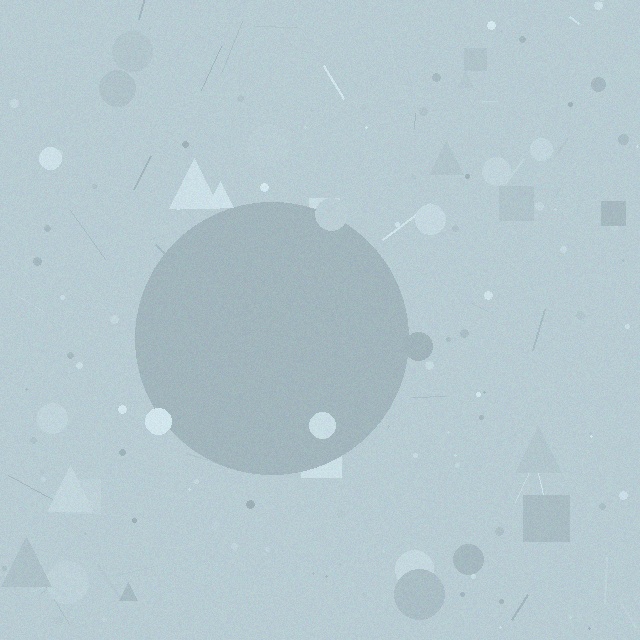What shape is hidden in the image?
A circle is hidden in the image.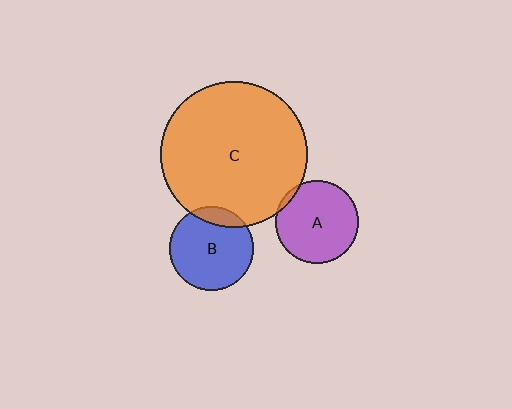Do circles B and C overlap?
Yes.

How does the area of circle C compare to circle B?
Approximately 3.0 times.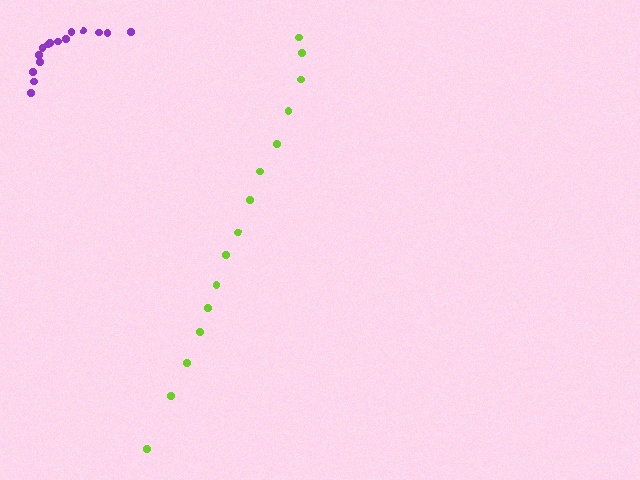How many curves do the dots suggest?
There are 2 distinct paths.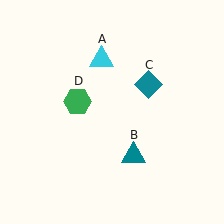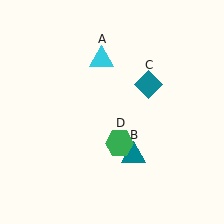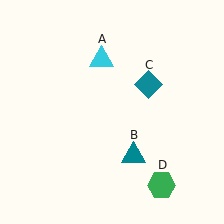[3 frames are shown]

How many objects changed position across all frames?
1 object changed position: green hexagon (object D).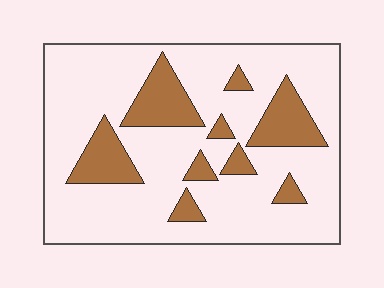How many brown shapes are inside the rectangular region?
9.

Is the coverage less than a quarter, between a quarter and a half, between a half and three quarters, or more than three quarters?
Less than a quarter.